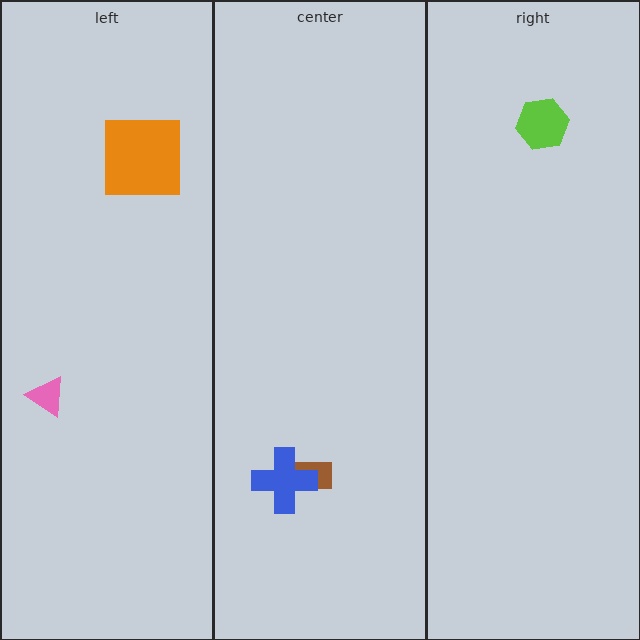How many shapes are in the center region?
2.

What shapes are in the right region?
The lime hexagon.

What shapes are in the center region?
The brown rectangle, the blue cross.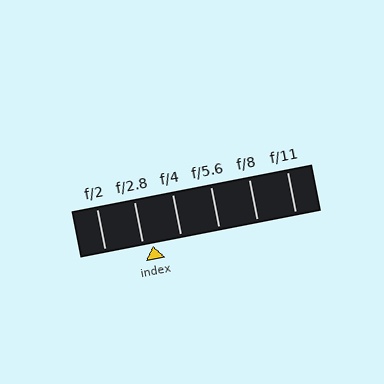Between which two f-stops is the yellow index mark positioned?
The index mark is between f/2.8 and f/4.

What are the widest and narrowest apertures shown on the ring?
The widest aperture shown is f/2 and the narrowest is f/11.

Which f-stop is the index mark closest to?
The index mark is closest to f/2.8.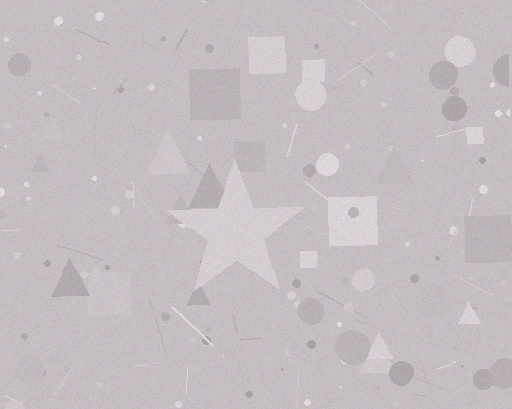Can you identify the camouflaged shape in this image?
The camouflaged shape is a star.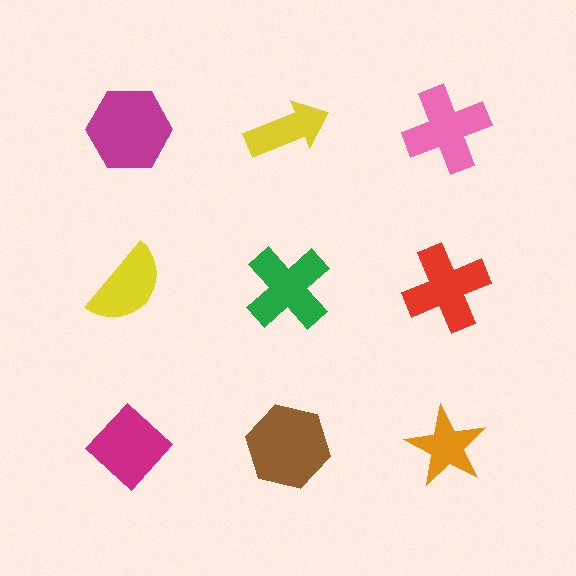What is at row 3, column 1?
A magenta diamond.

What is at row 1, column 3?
A pink cross.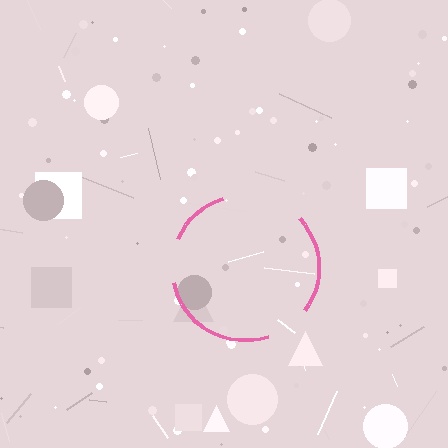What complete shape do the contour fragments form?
The contour fragments form a circle.